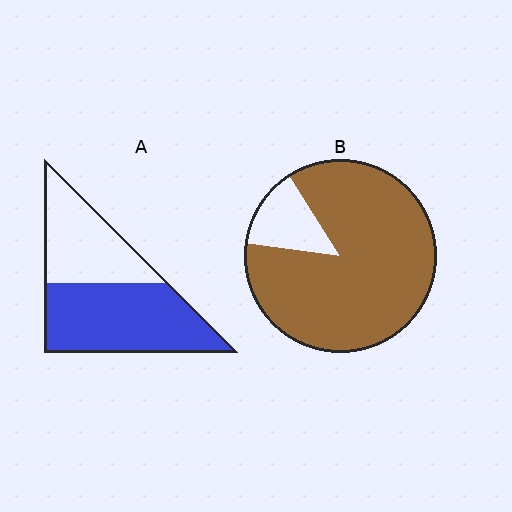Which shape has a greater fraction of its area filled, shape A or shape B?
Shape B.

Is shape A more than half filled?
Yes.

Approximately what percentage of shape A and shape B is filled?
A is approximately 60% and B is approximately 85%.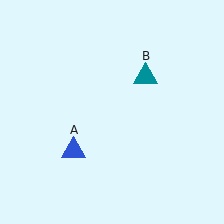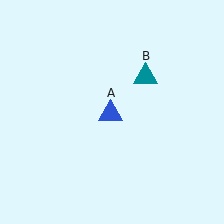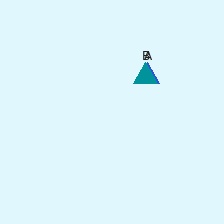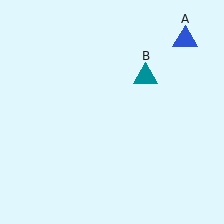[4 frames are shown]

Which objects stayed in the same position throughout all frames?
Teal triangle (object B) remained stationary.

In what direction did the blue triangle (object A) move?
The blue triangle (object A) moved up and to the right.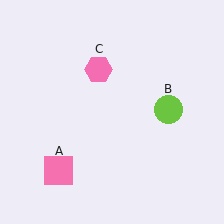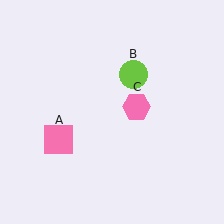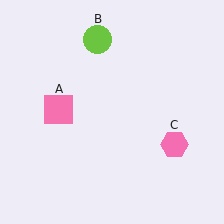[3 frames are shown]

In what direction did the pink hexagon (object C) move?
The pink hexagon (object C) moved down and to the right.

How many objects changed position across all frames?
3 objects changed position: pink square (object A), lime circle (object B), pink hexagon (object C).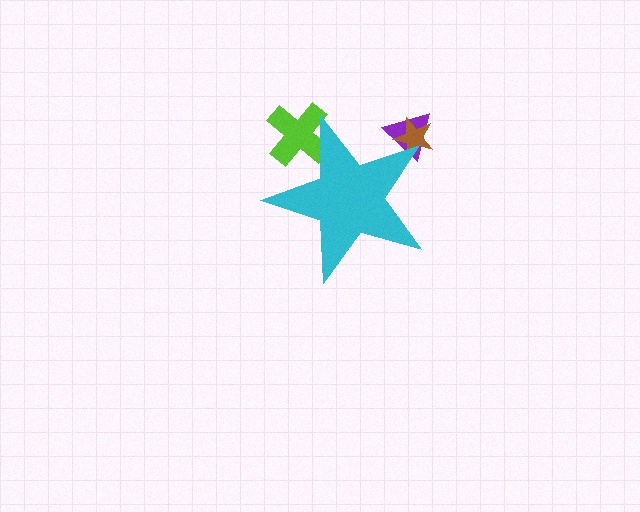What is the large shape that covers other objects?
A cyan star.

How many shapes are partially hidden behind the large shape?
3 shapes are partially hidden.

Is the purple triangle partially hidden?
Yes, the purple triangle is partially hidden behind the cyan star.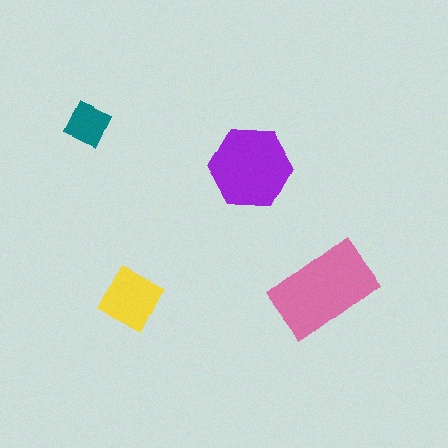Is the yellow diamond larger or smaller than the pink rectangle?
Smaller.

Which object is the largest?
The pink rectangle.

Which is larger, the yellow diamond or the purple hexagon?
The purple hexagon.